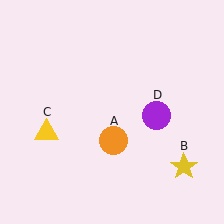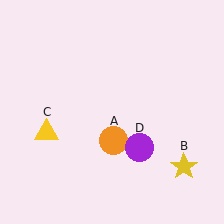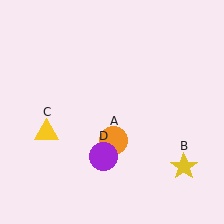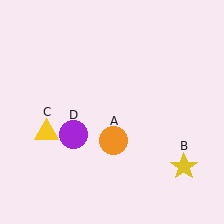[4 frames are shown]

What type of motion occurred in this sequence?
The purple circle (object D) rotated clockwise around the center of the scene.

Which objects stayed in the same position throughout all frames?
Orange circle (object A) and yellow star (object B) and yellow triangle (object C) remained stationary.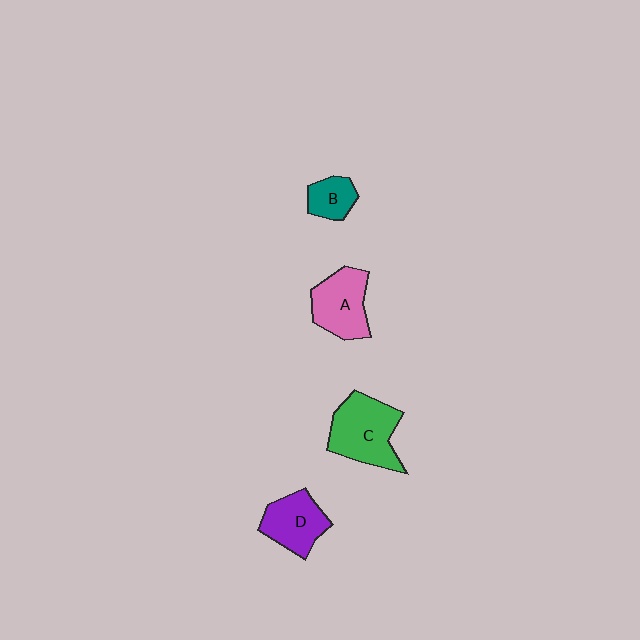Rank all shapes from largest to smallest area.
From largest to smallest: C (green), A (pink), D (purple), B (teal).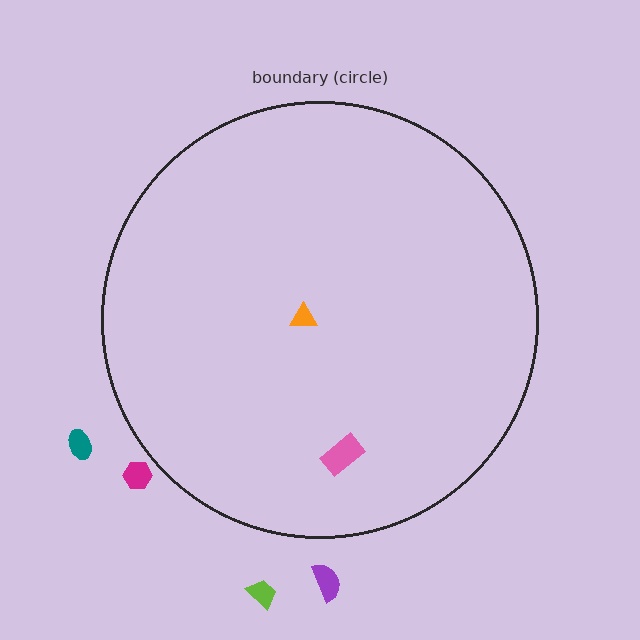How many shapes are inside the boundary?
2 inside, 4 outside.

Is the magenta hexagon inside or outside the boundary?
Outside.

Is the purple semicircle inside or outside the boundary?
Outside.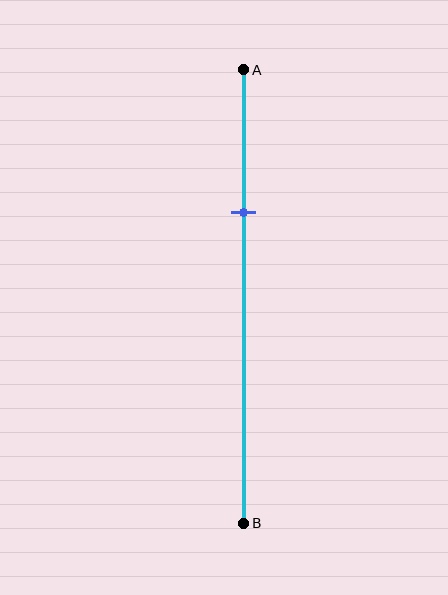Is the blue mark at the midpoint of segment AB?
No, the mark is at about 30% from A, not at the 50% midpoint.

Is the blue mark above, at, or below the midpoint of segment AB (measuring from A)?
The blue mark is above the midpoint of segment AB.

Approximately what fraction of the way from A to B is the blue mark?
The blue mark is approximately 30% of the way from A to B.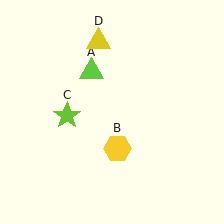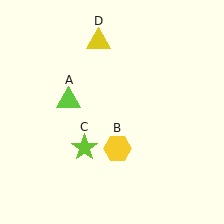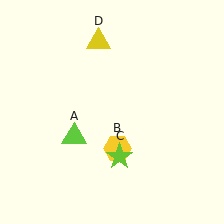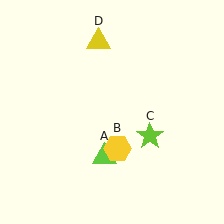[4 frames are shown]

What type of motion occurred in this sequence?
The lime triangle (object A), lime star (object C) rotated counterclockwise around the center of the scene.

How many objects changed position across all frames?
2 objects changed position: lime triangle (object A), lime star (object C).